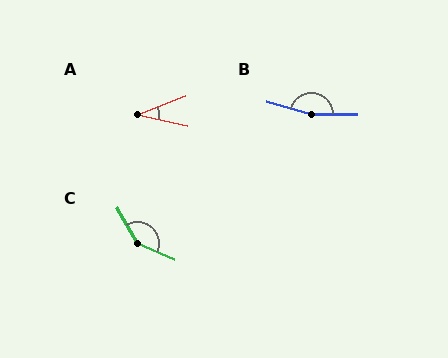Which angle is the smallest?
A, at approximately 34 degrees.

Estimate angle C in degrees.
Approximately 142 degrees.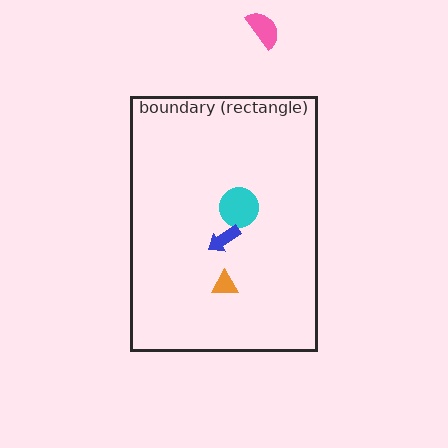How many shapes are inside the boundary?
3 inside, 1 outside.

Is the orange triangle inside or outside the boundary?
Inside.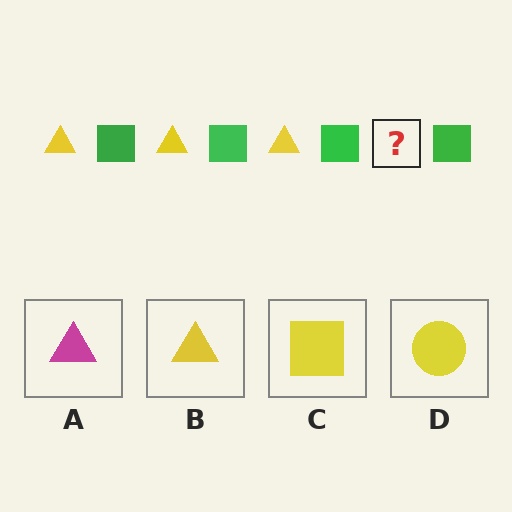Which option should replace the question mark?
Option B.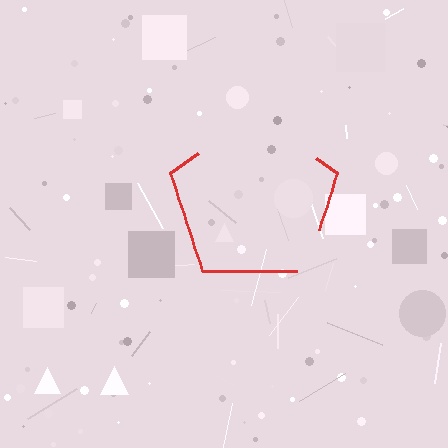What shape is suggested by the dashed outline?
The dashed outline suggests a pentagon.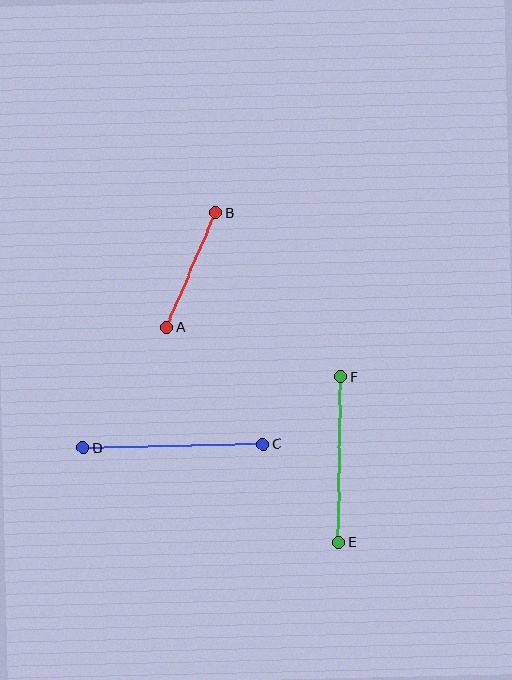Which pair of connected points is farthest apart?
Points C and D are farthest apart.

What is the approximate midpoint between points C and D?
The midpoint is at approximately (173, 446) pixels.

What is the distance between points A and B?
The distance is approximately 125 pixels.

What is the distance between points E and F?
The distance is approximately 166 pixels.